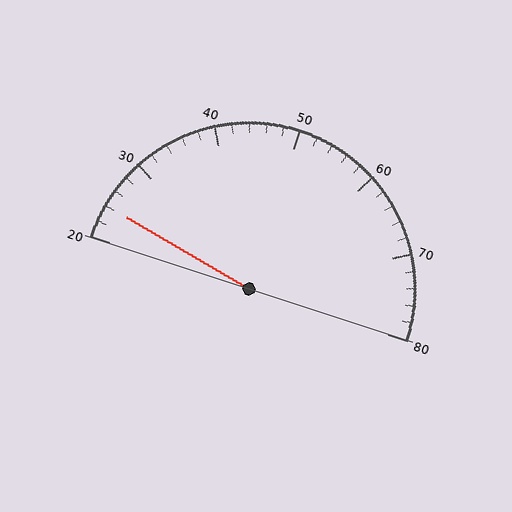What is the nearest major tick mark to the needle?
The nearest major tick mark is 20.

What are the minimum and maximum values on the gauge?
The gauge ranges from 20 to 80.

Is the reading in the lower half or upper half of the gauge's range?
The reading is in the lower half of the range (20 to 80).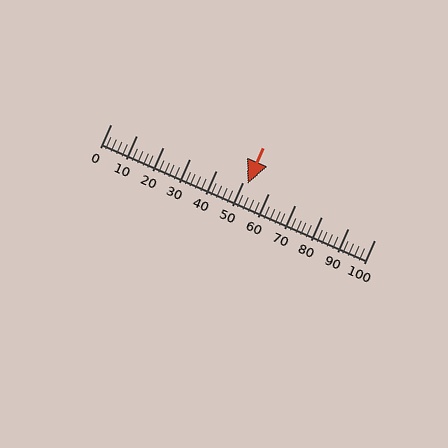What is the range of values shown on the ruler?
The ruler shows values from 0 to 100.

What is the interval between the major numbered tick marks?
The major tick marks are spaced 10 units apart.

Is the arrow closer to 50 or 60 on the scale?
The arrow is closer to 50.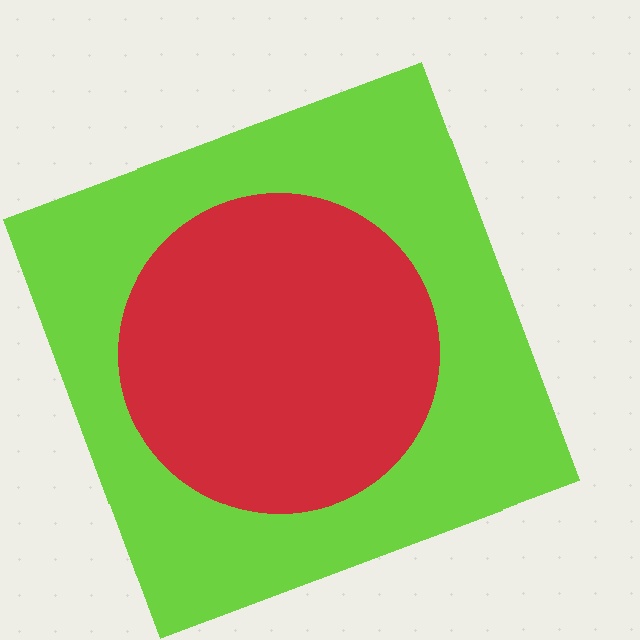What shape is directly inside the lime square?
The red circle.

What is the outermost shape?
The lime square.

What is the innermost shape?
The red circle.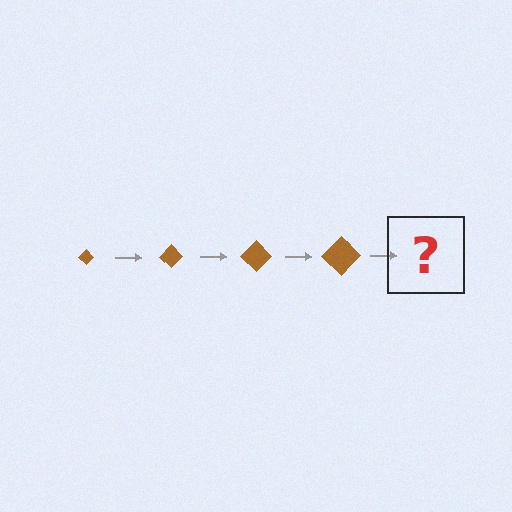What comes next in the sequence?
The next element should be a brown diamond, larger than the previous one.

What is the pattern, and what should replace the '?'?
The pattern is that the diamond gets progressively larger each step. The '?' should be a brown diamond, larger than the previous one.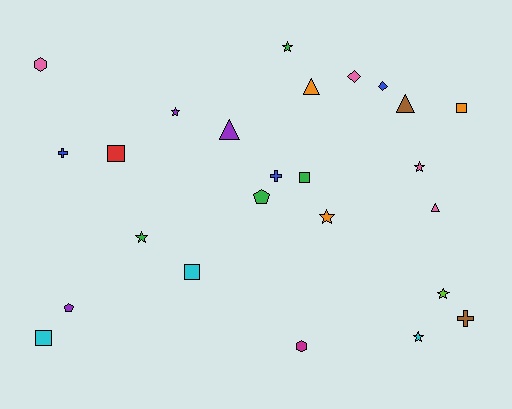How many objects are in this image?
There are 25 objects.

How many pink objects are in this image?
There are 4 pink objects.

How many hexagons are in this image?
There are 2 hexagons.